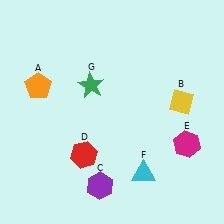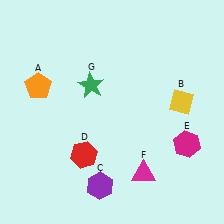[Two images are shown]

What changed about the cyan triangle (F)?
In Image 1, F is cyan. In Image 2, it changed to magenta.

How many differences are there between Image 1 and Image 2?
There is 1 difference between the two images.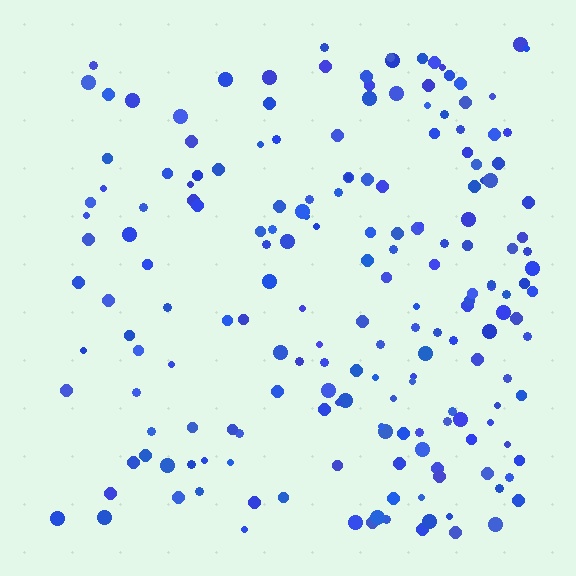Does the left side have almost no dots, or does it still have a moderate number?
Still a moderate number, just noticeably fewer than the right.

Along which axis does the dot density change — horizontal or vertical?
Horizontal.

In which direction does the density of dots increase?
From left to right, with the right side densest.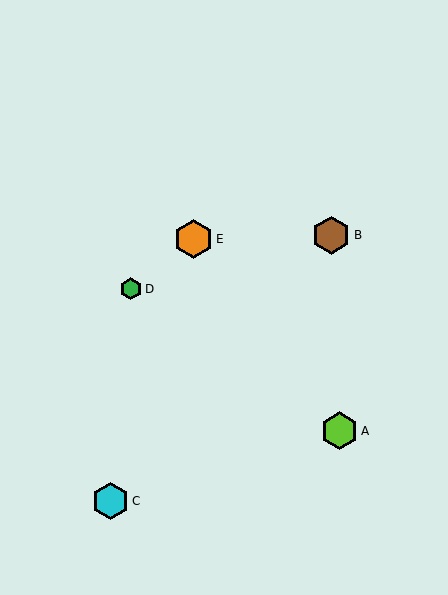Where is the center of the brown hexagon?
The center of the brown hexagon is at (331, 235).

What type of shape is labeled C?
Shape C is a cyan hexagon.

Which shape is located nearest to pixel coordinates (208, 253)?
The orange hexagon (labeled E) at (194, 239) is nearest to that location.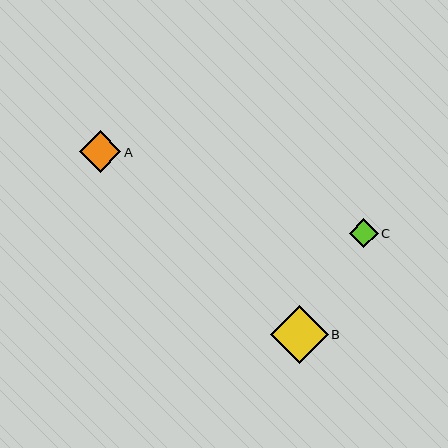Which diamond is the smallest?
Diamond C is the smallest with a size of approximately 29 pixels.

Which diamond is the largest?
Diamond B is the largest with a size of approximately 58 pixels.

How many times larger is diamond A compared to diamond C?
Diamond A is approximately 1.4 times the size of diamond C.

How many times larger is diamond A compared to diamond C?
Diamond A is approximately 1.4 times the size of diamond C.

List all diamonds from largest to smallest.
From largest to smallest: B, A, C.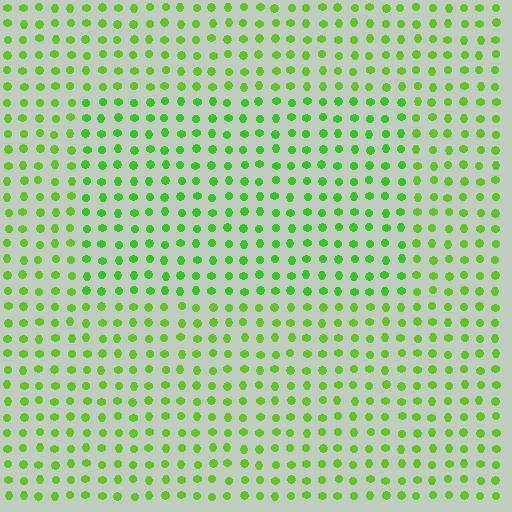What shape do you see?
I see a rectangle.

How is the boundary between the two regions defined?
The boundary is defined purely by a slight shift in hue (about 16 degrees). Spacing, size, and orientation are identical on both sides.